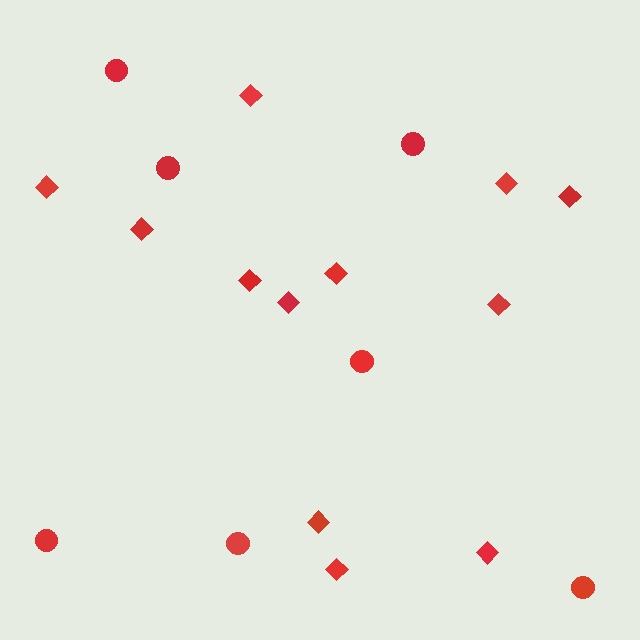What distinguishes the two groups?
There are 2 groups: one group of diamonds (12) and one group of circles (7).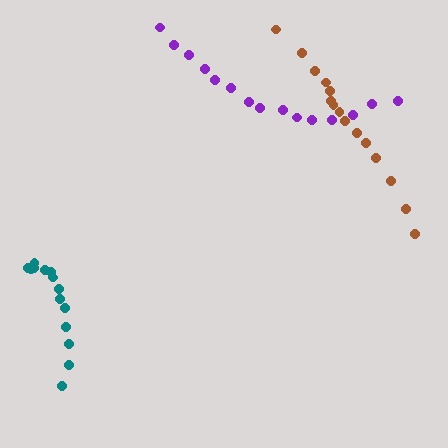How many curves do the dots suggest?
There are 3 distinct paths.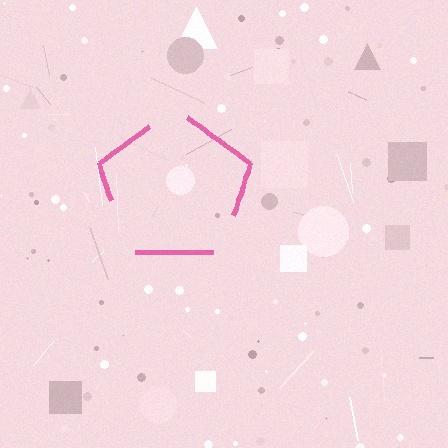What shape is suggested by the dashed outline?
The dashed outline suggests a pentagon.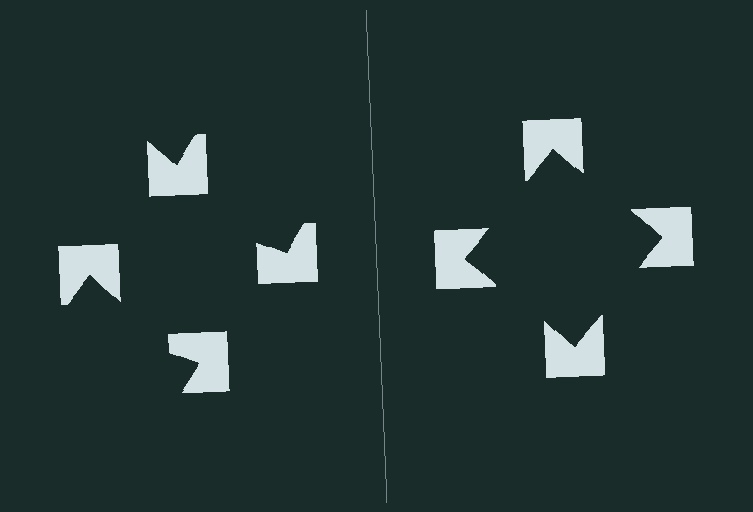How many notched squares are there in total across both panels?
8 — 4 on each side.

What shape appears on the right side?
An illusory square.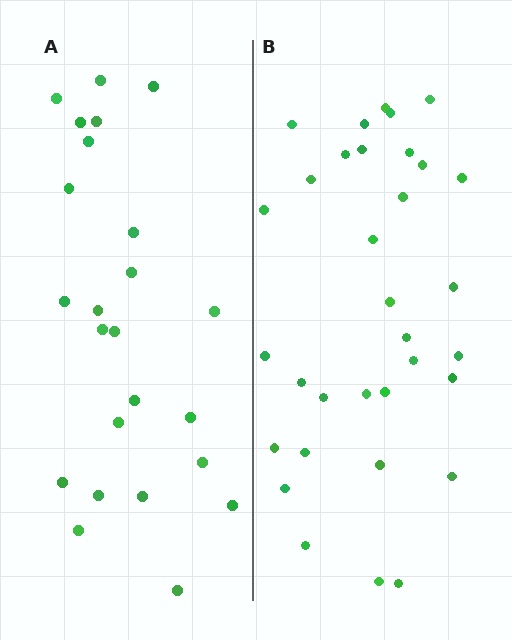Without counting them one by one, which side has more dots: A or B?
Region B (the right region) has more dots.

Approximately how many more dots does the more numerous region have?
Region B has roughly 8 or so more dots than region A.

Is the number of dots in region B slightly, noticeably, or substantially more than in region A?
Region B has noticeably more, but not dramatically so. The ratio is roughly 1.4 to 1.